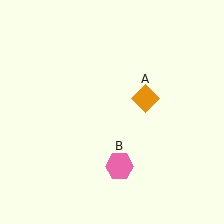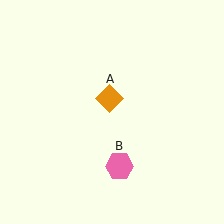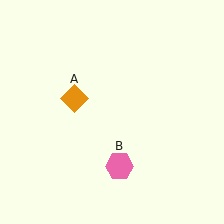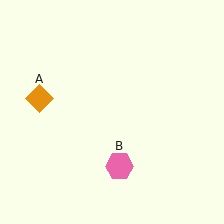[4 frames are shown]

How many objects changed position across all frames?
1 object changed position: orange diamond (object A).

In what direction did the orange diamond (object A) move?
The orange diamond (object A) moved left.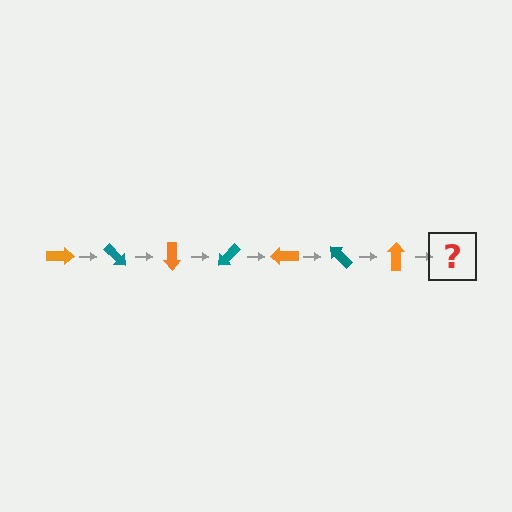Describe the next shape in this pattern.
It should be a teal arrow, rotated 315 degrees from the start.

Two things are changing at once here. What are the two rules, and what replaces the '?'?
The two rules are that it rotates 45 degrees each step and the color cycles through orange and teal. The '?' should be a teal arrow, rotated 315 degrees from the start.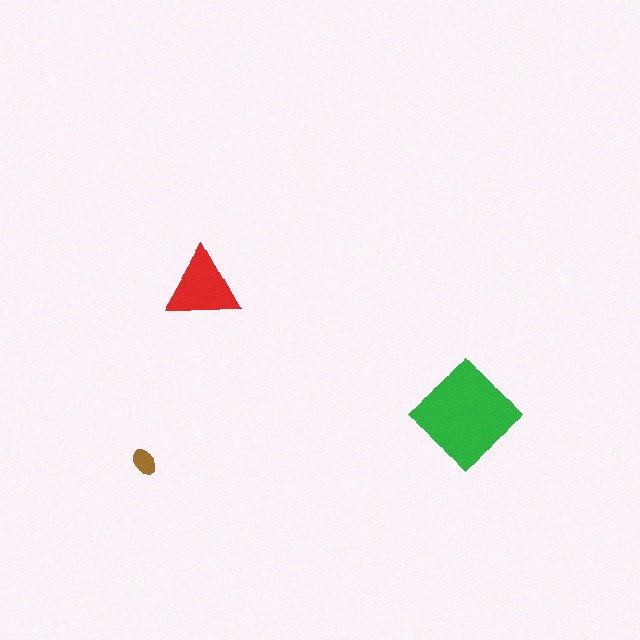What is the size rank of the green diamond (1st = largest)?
1st.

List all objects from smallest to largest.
The brown ellipse, the red triangle, the green diamond.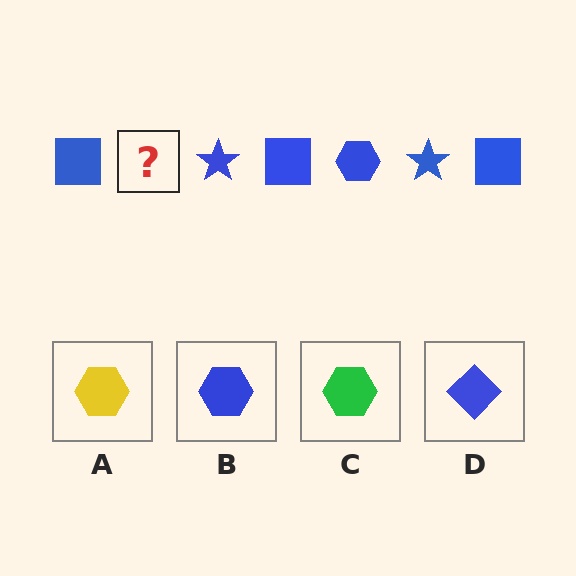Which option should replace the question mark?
Option B.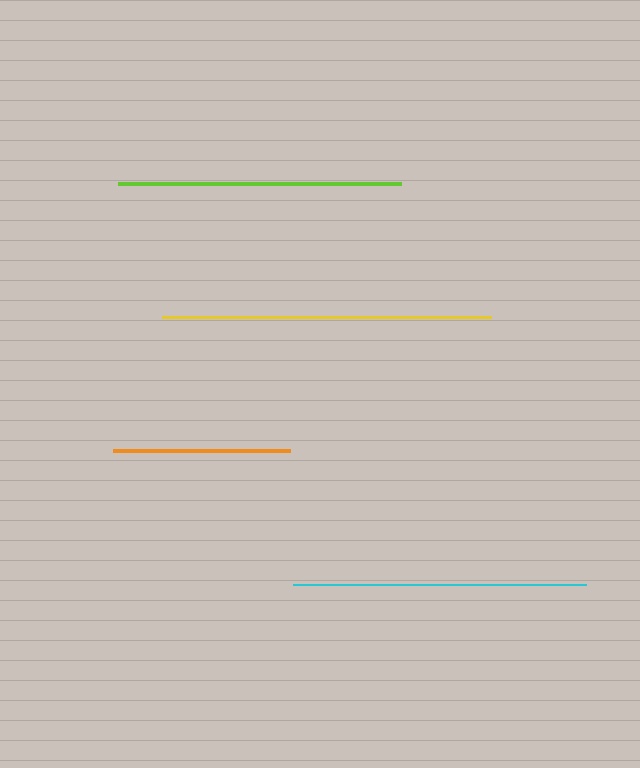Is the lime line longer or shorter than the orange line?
The lime line is longer than the orange line.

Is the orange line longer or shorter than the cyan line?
The cyan line is longer than the orange line.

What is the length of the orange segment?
The orange segment is approximately 178 pixels long.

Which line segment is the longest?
The yellow line is the longest at approximately 329 pixels.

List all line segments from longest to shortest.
From longest to shortest: yellow, cyan, lime, orange.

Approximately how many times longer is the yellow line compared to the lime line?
The yellow line is approximately 1.2 times the length of the lime line.